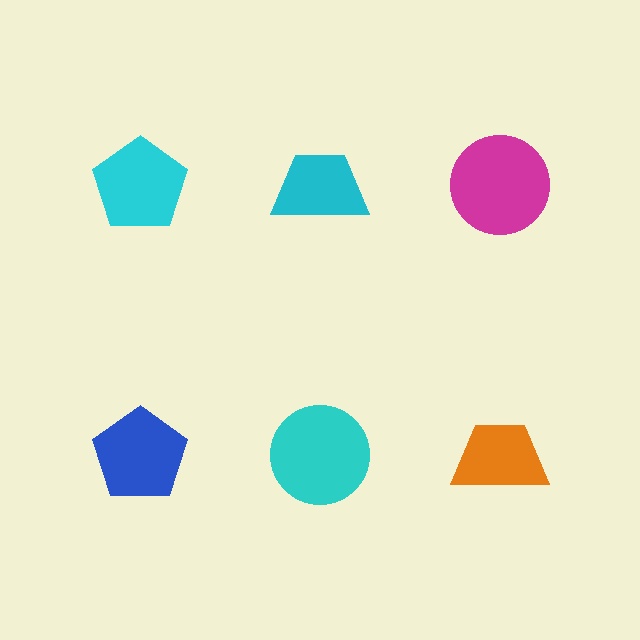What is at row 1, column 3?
A magenta circle.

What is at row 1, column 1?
A cyan pentagon.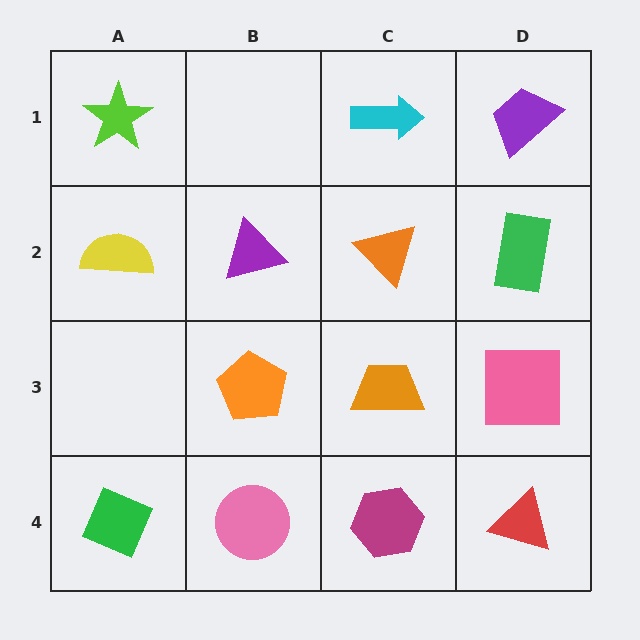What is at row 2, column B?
A purple triangle.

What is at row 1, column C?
A cyan arrow.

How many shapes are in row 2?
4 shapes.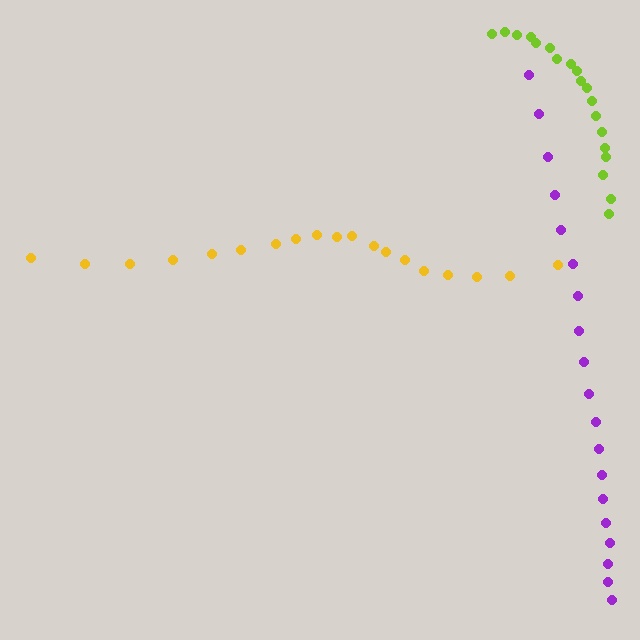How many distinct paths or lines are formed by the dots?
There are 3 distinct paths.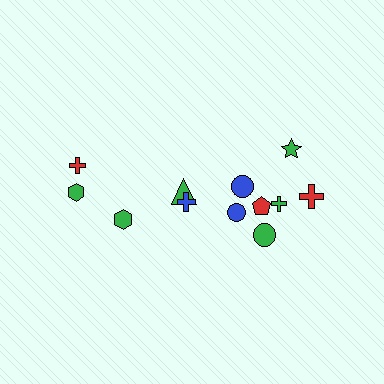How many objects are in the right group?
There are 7 objects.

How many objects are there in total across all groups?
There are 12 objects.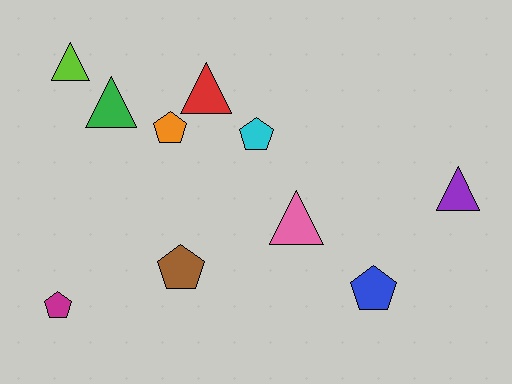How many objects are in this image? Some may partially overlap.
There are 10 objects.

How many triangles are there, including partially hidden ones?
There are 5 triangles.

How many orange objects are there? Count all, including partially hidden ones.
There is 1 orange object.